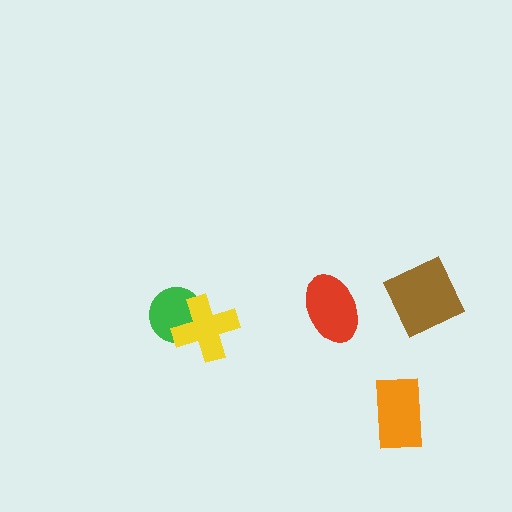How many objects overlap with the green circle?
1 object overlaps with the green circle.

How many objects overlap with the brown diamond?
0 objects overlap with the brown diamond.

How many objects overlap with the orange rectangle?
0 objects overlap with the orange rectangle.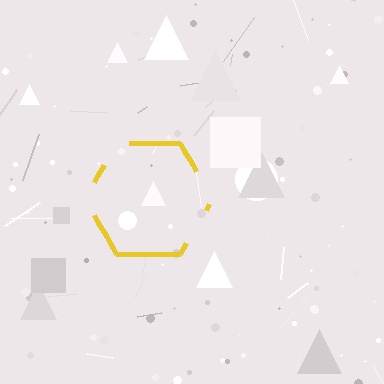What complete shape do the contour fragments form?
The contour fragments form a hexagon.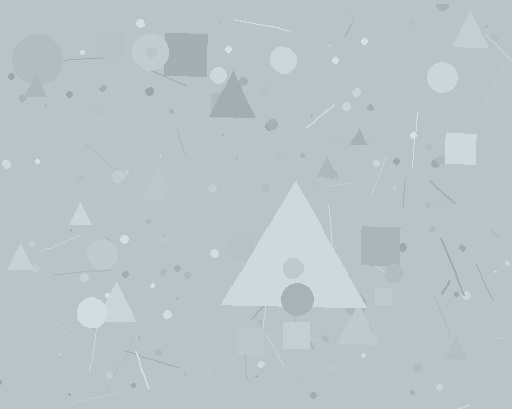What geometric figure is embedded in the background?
A triangle is embedded in the background.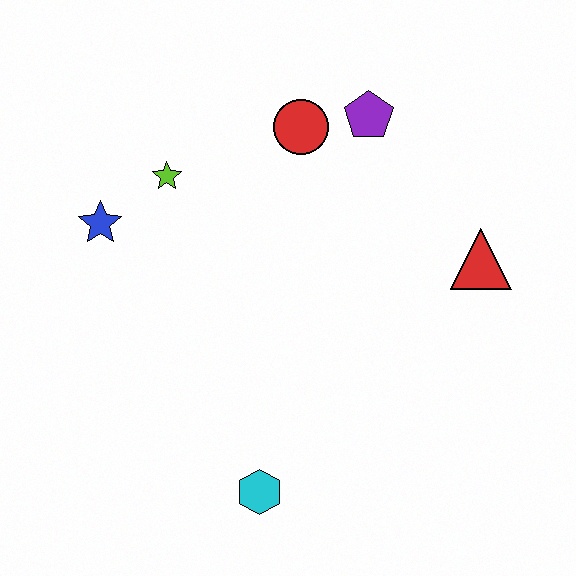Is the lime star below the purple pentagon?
Yes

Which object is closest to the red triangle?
The purple pentagon is closest to the red triangle.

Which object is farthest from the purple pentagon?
The cyan hexagon is farthest from the purple pentagon.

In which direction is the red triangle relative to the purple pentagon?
The red triangle is below the purple pentagon.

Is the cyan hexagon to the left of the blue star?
No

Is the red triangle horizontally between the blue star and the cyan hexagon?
No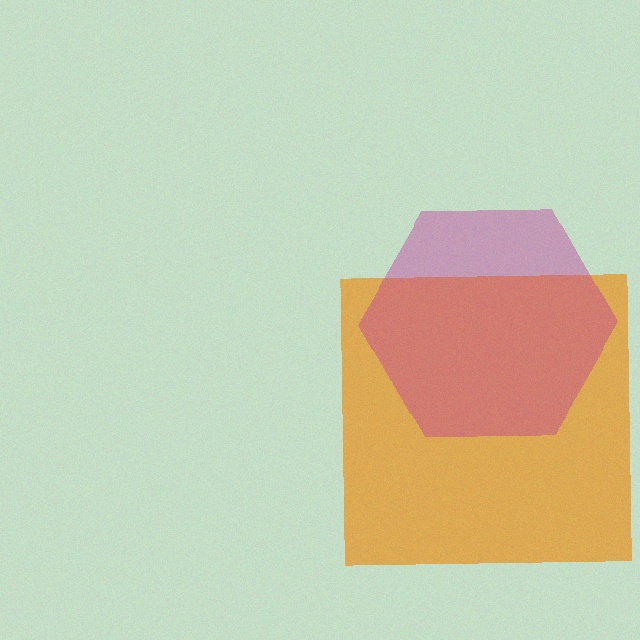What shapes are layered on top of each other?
The layered shapes are: an orange square, a magenta hexagon.